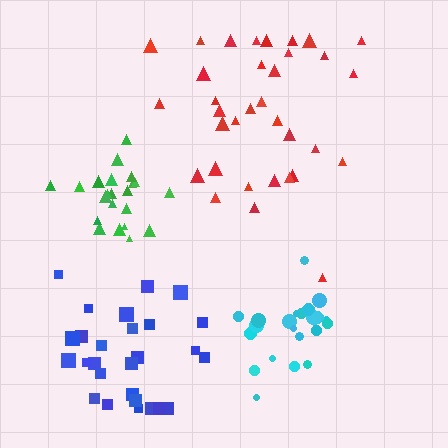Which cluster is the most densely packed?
Cyan.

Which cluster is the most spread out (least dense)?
Red.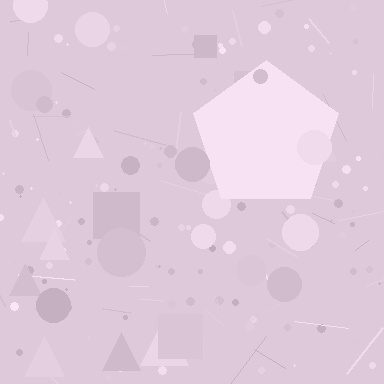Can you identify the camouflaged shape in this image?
The camouflaged shape is a pentagon.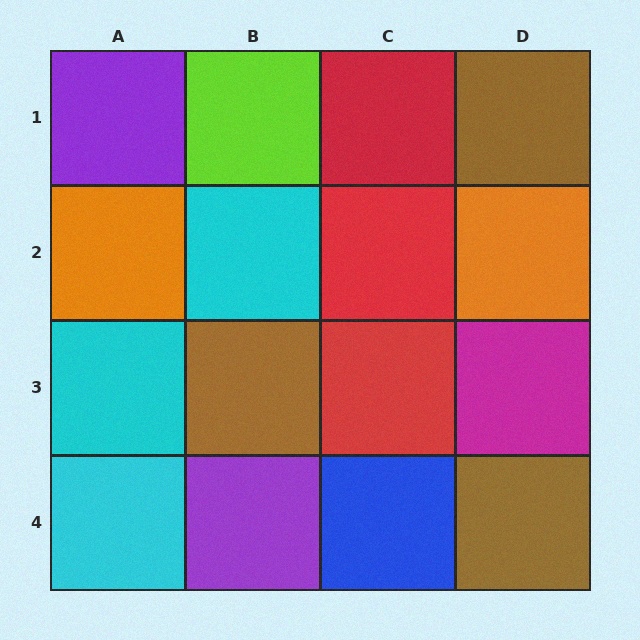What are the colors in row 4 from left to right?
Cyan, purple, blue, brown.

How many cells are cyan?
3 cells are cyan.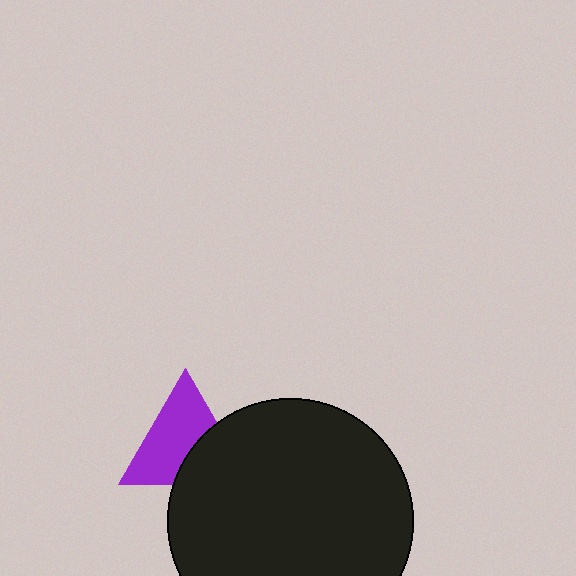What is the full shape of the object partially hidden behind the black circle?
The partially hidden object is a purple triangle.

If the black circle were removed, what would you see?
You would see the complete purple triangle.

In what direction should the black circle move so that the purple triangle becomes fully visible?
The black circle should move toward the lower-right. That is the shortest direction to clear the overlap and leave the purple triangle fully visible.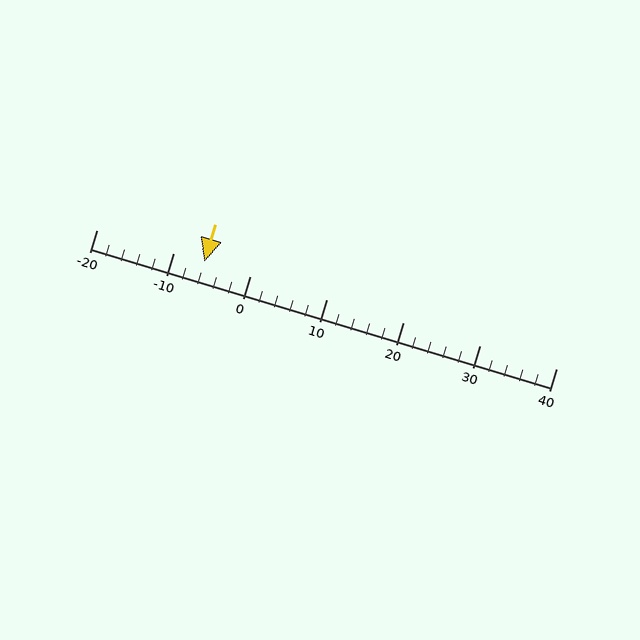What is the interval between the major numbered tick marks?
The major tick marks are spaced 10 units apart.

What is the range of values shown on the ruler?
The ruler shows values from -20 to 40.